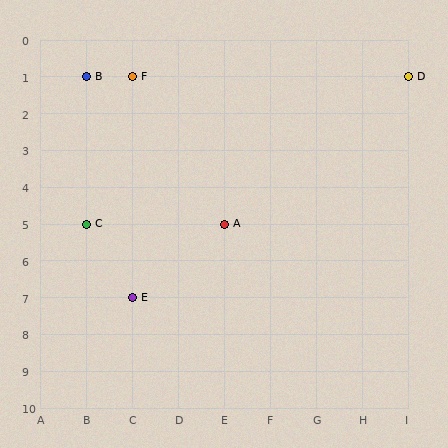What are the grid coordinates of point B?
Point B is at grid coordinates (B, 1).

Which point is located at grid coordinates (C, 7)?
Point E is at (C, 7).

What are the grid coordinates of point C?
Point C is at grid coordinates (B, 5).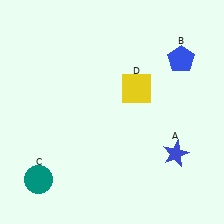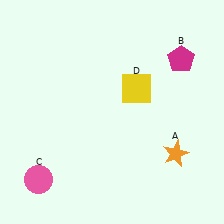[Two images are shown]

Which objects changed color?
A changed from blue to orange. B changed from blue to magenta. C changed from teal to pink.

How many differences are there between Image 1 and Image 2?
There are 3 differences between the two images.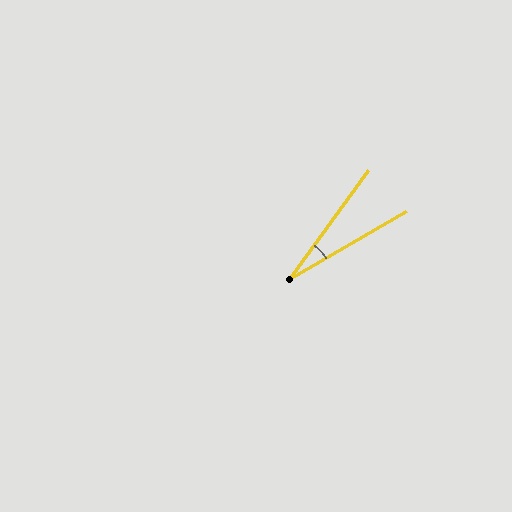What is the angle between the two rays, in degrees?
Approximately 24 degrees.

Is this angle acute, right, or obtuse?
It is acute.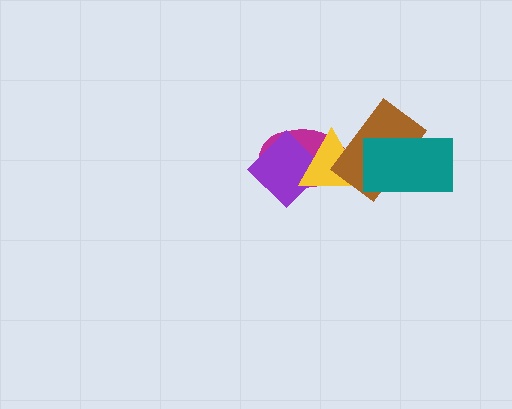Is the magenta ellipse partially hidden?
Yes, it is partially covered by another shape.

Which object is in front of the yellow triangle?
The brown rectangle is in front of the yellow triangle.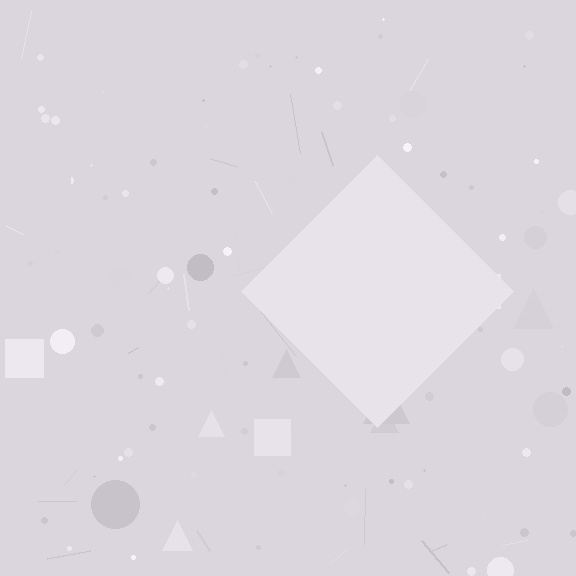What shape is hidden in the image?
A diamond is hidden in the image.